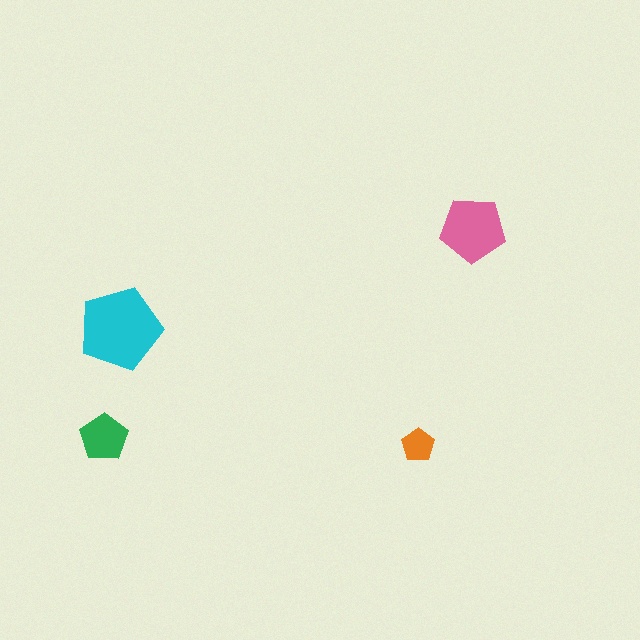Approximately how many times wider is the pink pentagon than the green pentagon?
About 1.5 times wider.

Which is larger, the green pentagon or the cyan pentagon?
The cyan one.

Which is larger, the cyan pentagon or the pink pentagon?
The cyan one.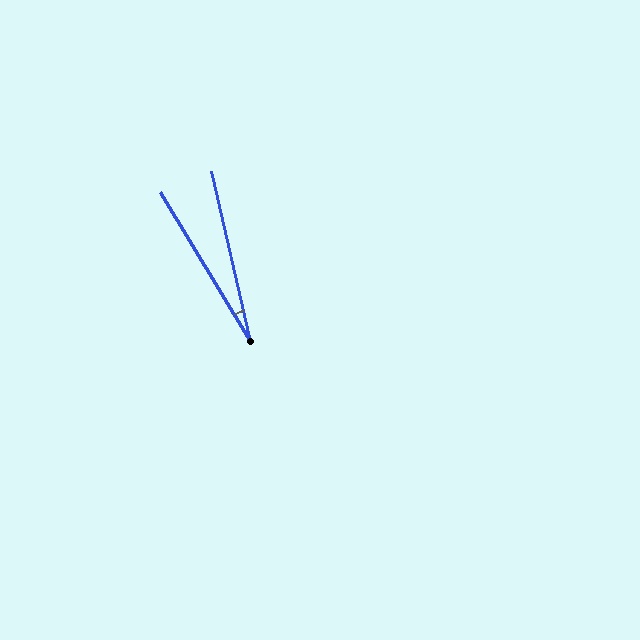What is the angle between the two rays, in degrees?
Approximately 18 degrees.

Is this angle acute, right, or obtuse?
It is acute.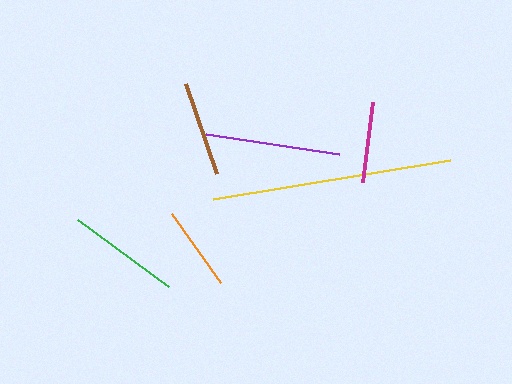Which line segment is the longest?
The yellow line is the longest at approximately 240 pixels.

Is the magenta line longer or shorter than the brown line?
The brown line is longer than the magenta line.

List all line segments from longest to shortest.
From longest to shortest: yellow, purple, green, brown, orange, magenta.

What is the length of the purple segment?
The purple segment is approximately 135 pixels long.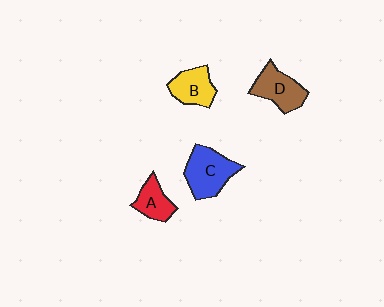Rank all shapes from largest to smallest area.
From largest to smallest: C (blue), D (brown), B (yellow), A (red).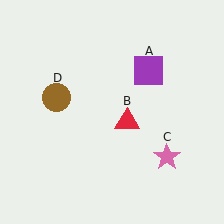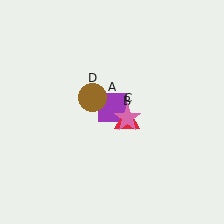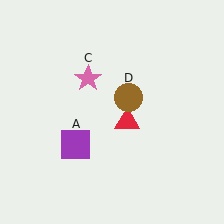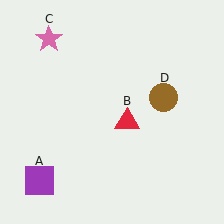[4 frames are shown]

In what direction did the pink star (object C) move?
The pink star (object C) moved up and to the left.